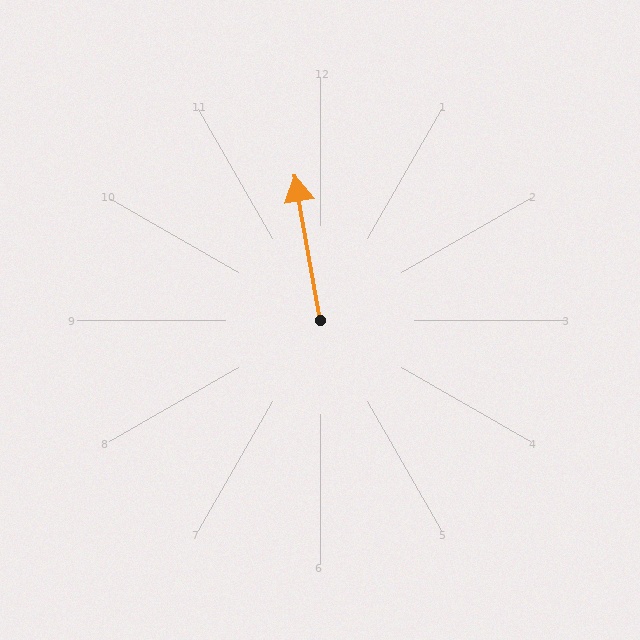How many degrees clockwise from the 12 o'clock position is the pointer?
Approximately 350 degrees.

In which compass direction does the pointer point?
North.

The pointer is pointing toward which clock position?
Roughly 12 o'clock.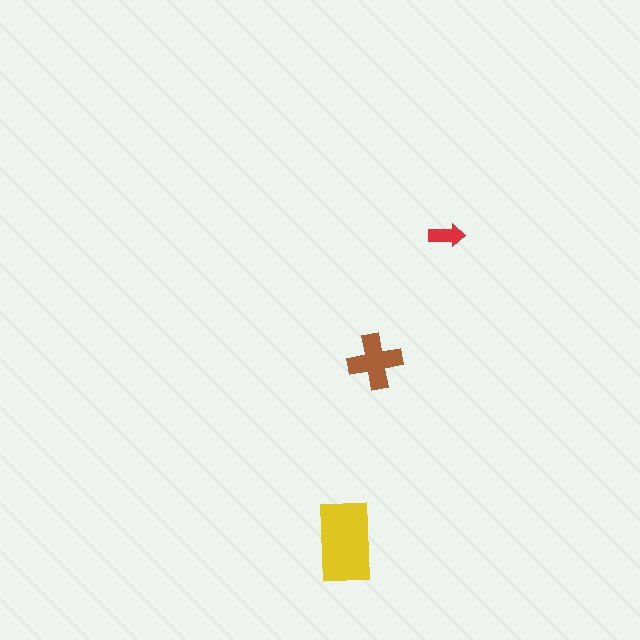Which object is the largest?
The yellow rectangle.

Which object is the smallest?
The red arrow.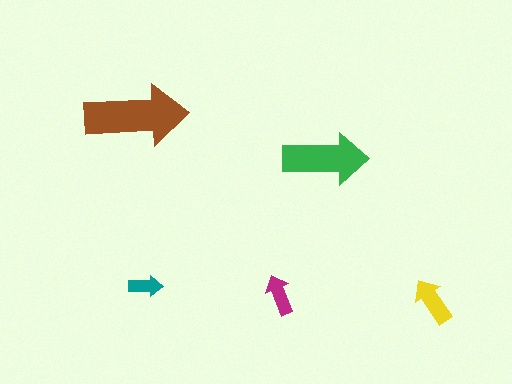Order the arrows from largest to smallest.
the brown one, the green one, the yellow one, the magenta one, the teal one.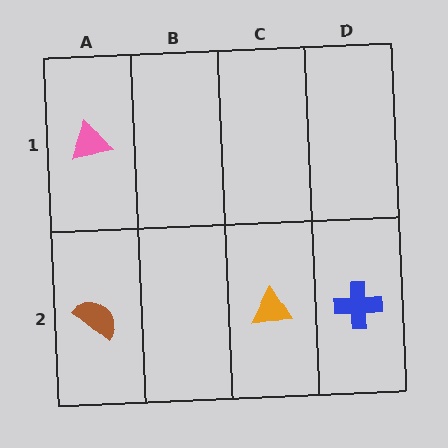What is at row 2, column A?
A brown semicircle.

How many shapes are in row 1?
1 shape.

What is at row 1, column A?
A pink triangle.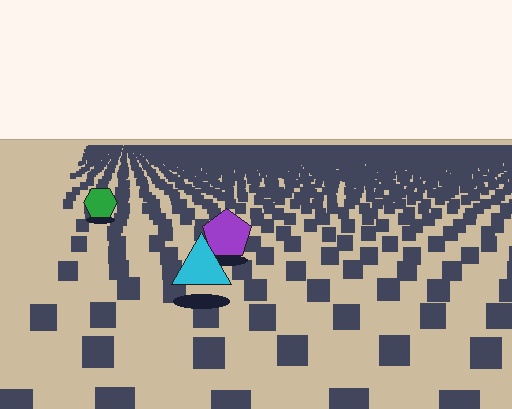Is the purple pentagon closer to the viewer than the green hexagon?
Yes. The purple pentagon is closer — you can tell from the texture gradient: the ground texture is coarser near it.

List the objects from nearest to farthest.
From nearest to farthest: the cyan triangle, the purple pentagon, the green hexagon.